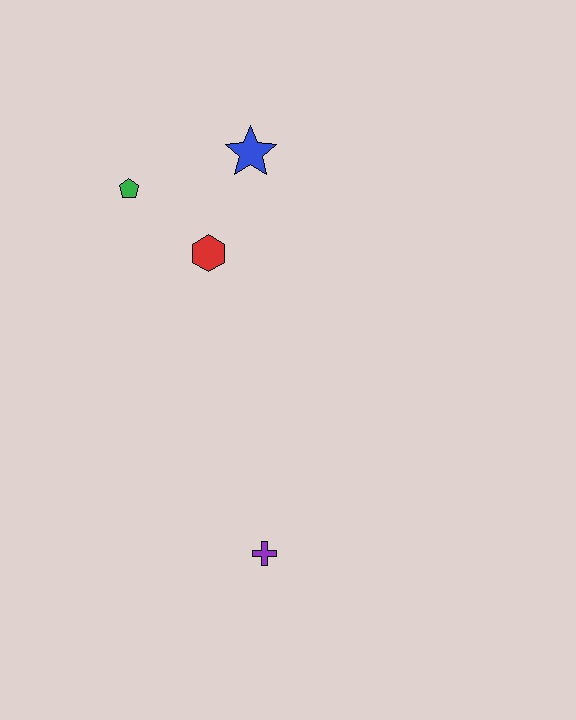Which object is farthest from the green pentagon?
The purple cross is farthest from the green pentagon.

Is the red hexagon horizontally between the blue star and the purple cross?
No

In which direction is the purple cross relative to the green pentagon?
The purple cross is below the green pentagon.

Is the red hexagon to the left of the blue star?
Yes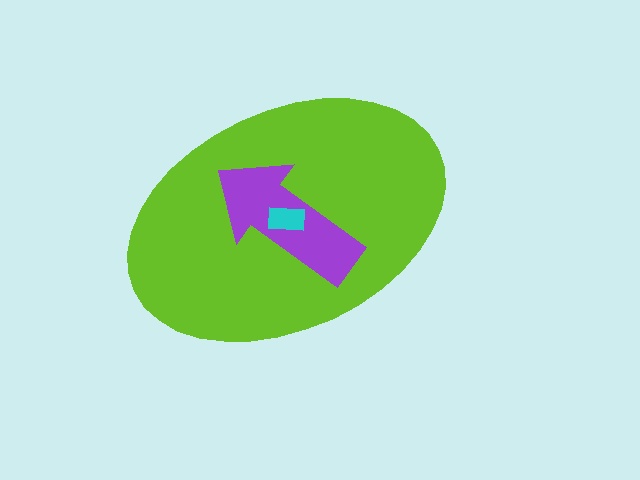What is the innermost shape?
The cyan rectangle.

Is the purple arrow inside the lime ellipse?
Yes.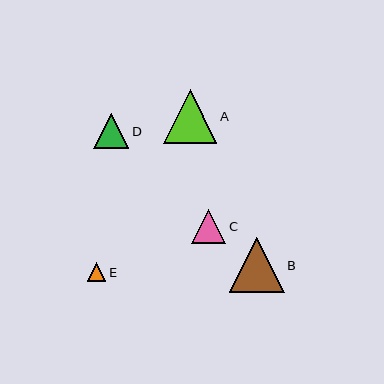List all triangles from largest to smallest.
From largest to smallest: B, A, D, C, E.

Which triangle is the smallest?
Triangle E is the smallest with a size of approximately 19 pixels.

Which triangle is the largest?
Triangle B is the largest with a size of approximately 55 pixels.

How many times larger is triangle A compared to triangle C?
Triangle A is approximately 1.6 times the size of triangle C.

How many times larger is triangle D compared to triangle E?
Triangle D is approximately 1.9 times the size of triangle E.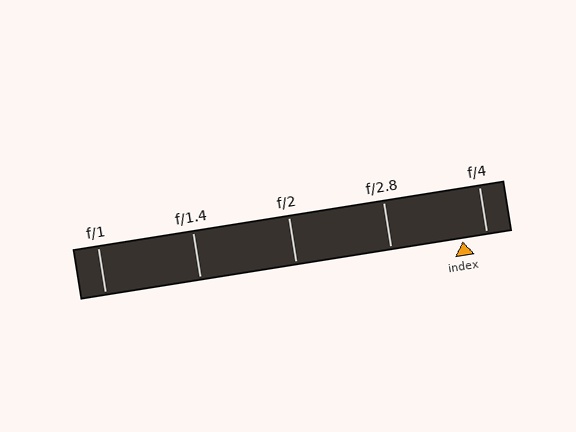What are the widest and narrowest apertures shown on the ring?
The widest aperture shown is f/1 and the narrowest is f/4.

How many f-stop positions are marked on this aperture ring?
There are 5 f-stop positions marked.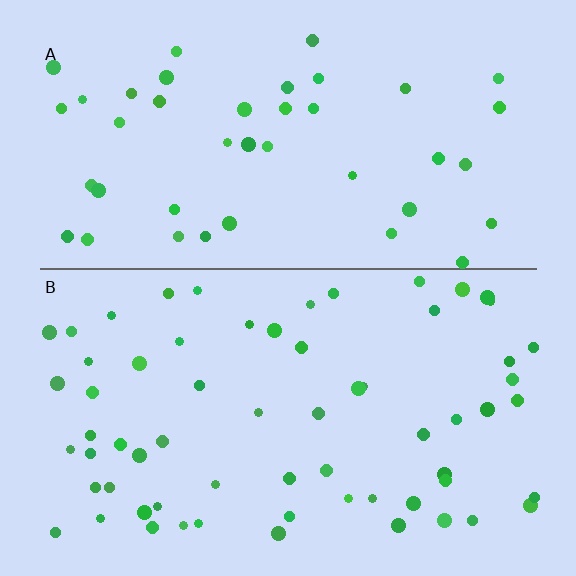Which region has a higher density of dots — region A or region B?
B (the bottom).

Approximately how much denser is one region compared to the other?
Approximately 1.5× — region B over region A.